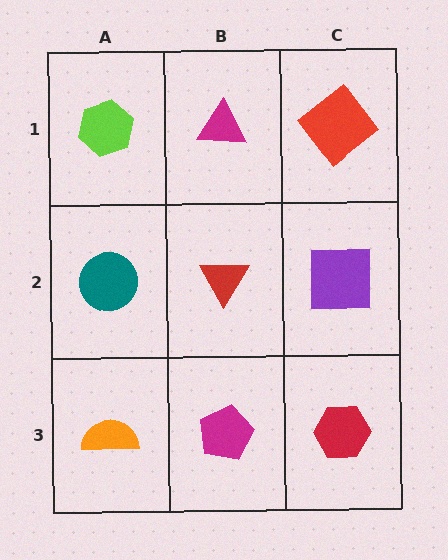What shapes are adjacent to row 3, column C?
A purple square (row 2, column C), a magenta pentagon (row 3, column B).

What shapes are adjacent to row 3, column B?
A red triangle (row 2, column B), an orange semicircle (row 3, column A), a red hexagon (row 3, column C).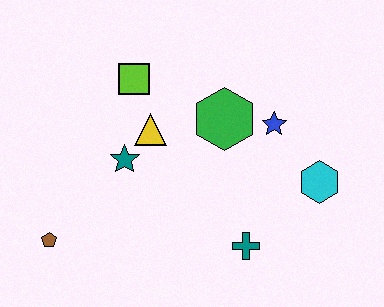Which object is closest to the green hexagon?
The blue star is closest to the green hexagon.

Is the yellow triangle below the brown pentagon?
No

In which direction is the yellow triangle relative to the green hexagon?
The yellow triangle is to the left of the green hexagon.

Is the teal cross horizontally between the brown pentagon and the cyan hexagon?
Yes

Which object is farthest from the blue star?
The brown pentagon is farthest from the blue star.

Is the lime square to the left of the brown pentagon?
No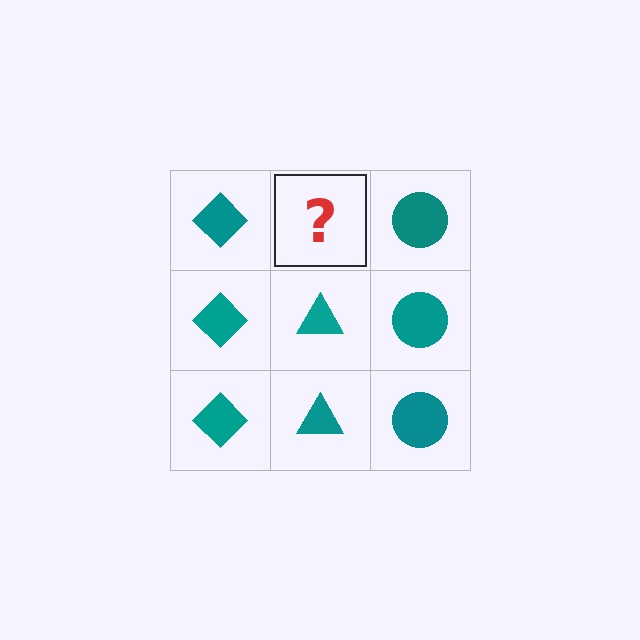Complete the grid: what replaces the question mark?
The question mark should be replaced with a teal triangle.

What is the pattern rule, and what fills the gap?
The rule is that each column has a consistent shape. The gap should be filled with a teal triangle.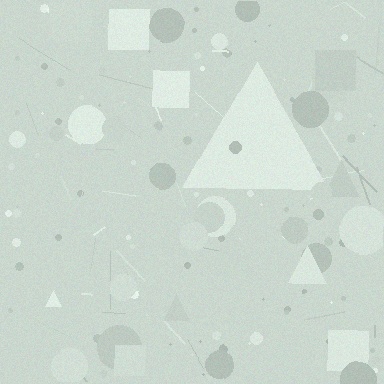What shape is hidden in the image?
A triangle is hidden in the image.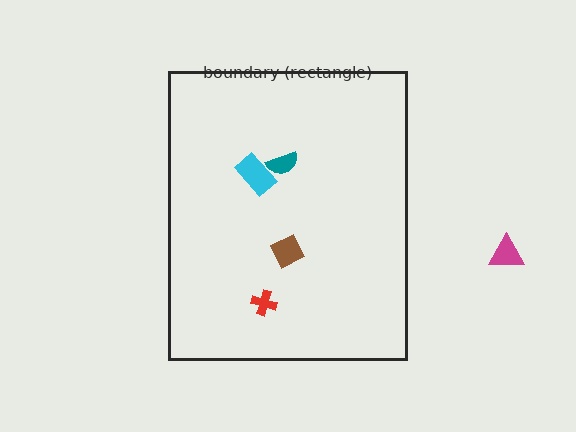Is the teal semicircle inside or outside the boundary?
Inside.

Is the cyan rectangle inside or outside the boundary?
Inside.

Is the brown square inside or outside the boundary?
Inside.